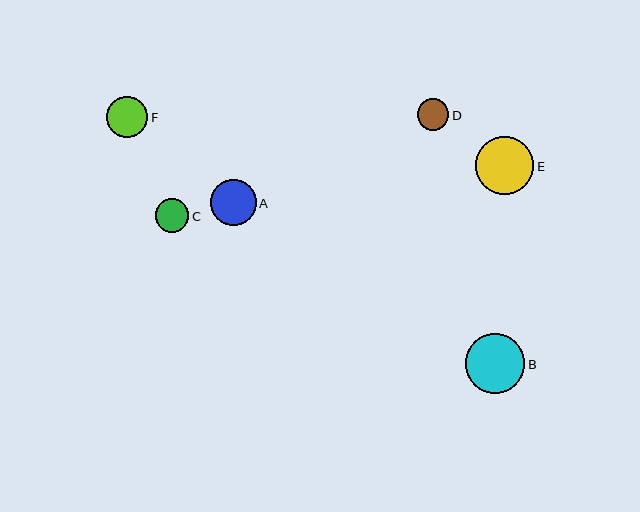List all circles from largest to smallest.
From largest to smallest: B, E, A, F, C, D.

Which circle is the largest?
Circle B is the largest with a size of approximately 60 pixels.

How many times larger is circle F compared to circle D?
Circle F is approximately 1.3 times the size of circle D.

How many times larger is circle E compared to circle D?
Circle E is approximately 1.8 times the size of circle D.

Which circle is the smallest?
Circle D is the smallest with a size of approximately 32 pixels.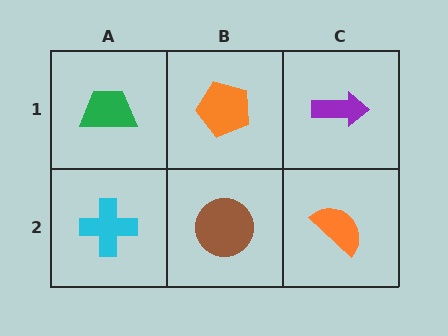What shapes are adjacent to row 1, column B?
A brown circle (row 2, column B), a green trapezoid (row 1, column A), a purple arrow (row 1, column C).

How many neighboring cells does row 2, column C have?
2.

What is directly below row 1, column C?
An orange semicircle.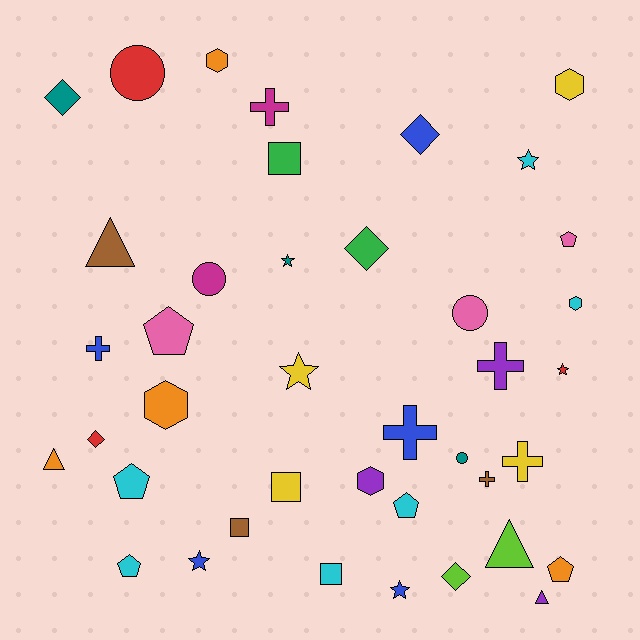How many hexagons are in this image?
There are 5 hexagons.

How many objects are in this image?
There are 40 objects.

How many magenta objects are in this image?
There are 2 magenta objects.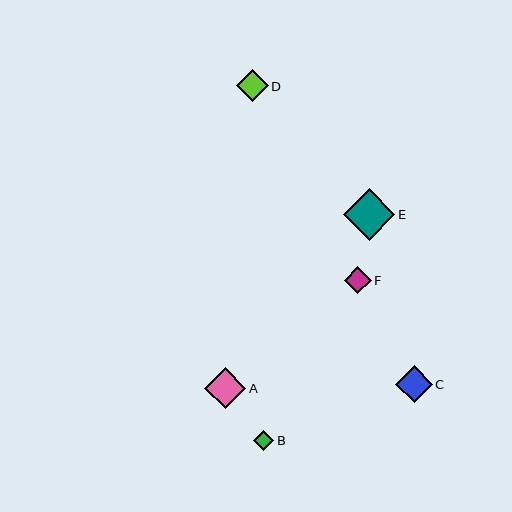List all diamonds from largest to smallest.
From largest to smallest: E, A, C, D, F, B.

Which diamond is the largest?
Diamond E is the largest with a size of approximately 51 pixels.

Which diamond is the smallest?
Diamond B is the smallest with a size of approximately 20 pixels.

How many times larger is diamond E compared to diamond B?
Diamond E is approximately 2.5 times the size of diamond B.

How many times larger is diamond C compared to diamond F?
Diamond C is approximately 1.3 times the size of diamond F.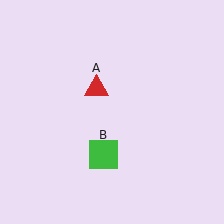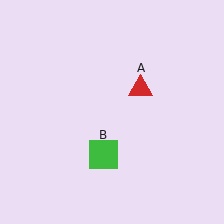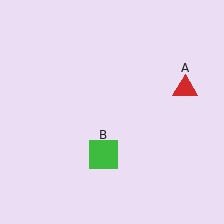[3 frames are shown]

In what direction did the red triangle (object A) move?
The red triangle (object A) moved right.